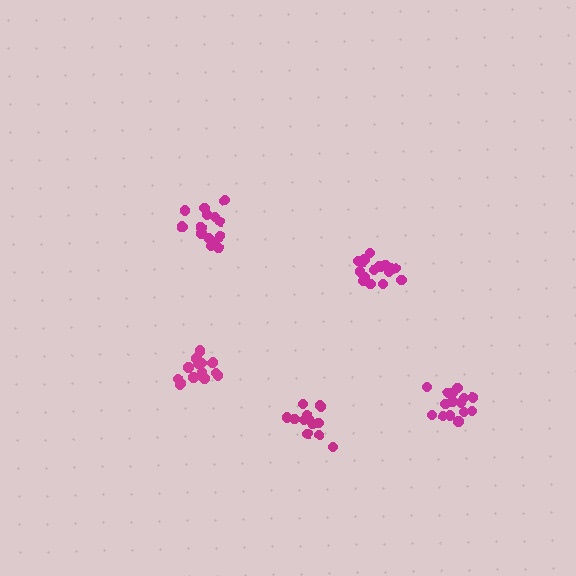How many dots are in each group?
Group 1: 15 dots, Group 2: 16 dots, Group 3: 16 dots, Group 4: 15 dots, Group 5: 13 dots (75 total).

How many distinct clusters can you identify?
There are 5 distinct clusters.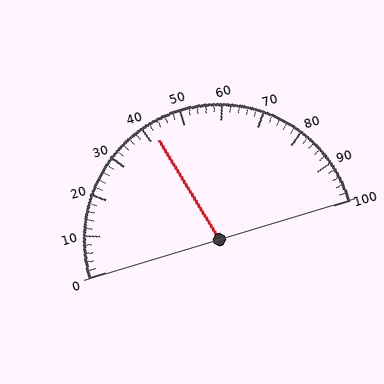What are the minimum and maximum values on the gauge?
The gauge ranges from 0 to 100.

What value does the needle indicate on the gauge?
The needle indicates approximately 42.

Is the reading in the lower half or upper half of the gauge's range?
The reading is in the lower half of the range (0 to 100).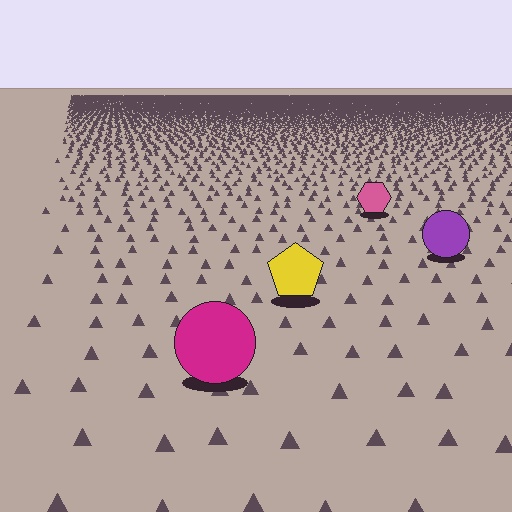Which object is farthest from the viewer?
The pink hexagon is farthest from the viewer. It appears smaller and the ground texture around it is denser.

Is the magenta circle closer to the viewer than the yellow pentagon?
Yes. The magenta circle is closer — you can tell from the texture gradient: the ground texture is coarser near it.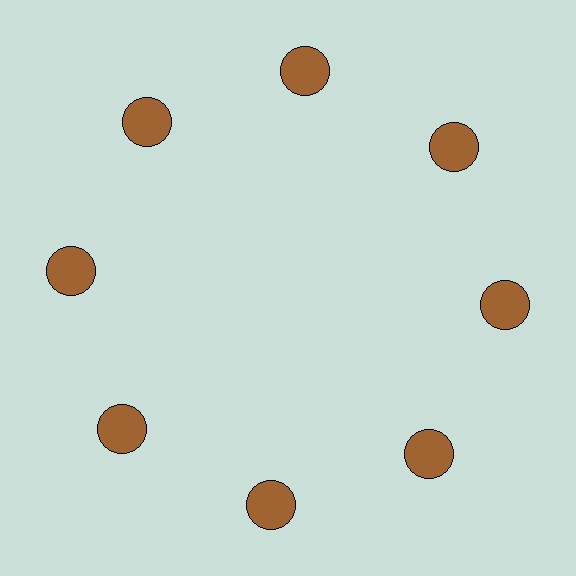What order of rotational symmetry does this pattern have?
This pattern has 8-fold rotational symmetry.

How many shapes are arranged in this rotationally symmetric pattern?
There are 8 shapes, arranged in 8 groups of 1.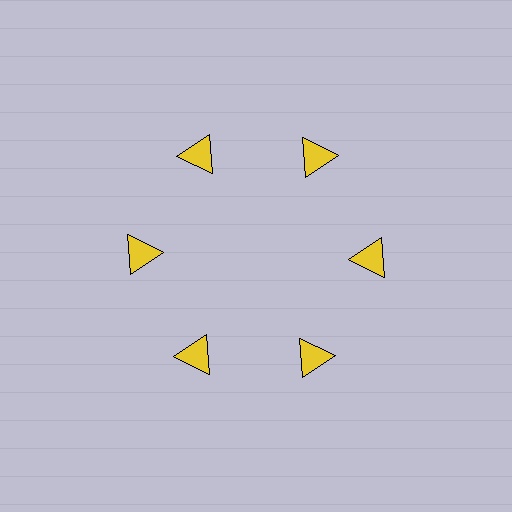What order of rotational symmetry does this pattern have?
This pattern has 6-fold rotational symmetry.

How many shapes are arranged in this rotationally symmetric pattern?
There are 6 shapes, arranged in 6 groups of 1.